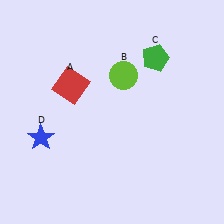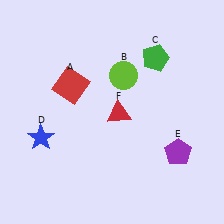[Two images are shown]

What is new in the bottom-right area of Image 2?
A red triangle (F) was added in the bottom-right area of Image 2.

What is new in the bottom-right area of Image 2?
A purple pentagon (E) was added in the bottom-right area of Image 2.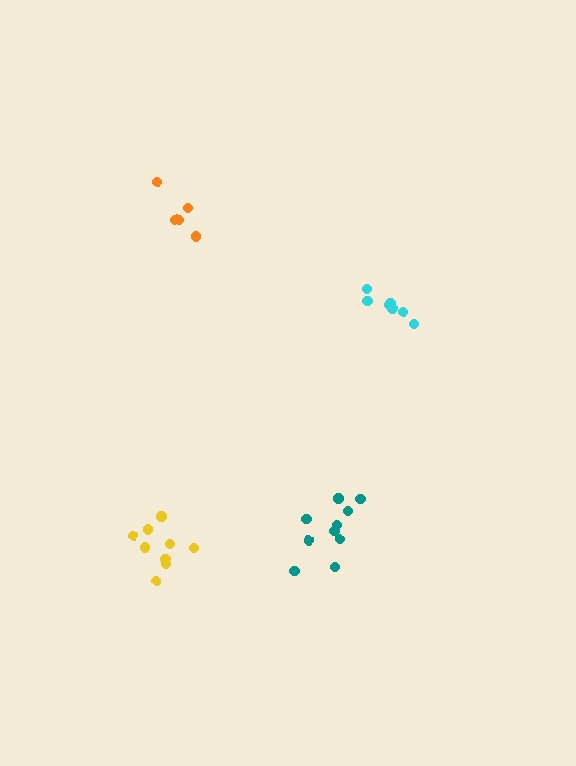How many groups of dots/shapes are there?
There are 4 groups.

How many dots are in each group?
Group 1: 11 dots, Group 2: 7 dots, Group 3: 9 dots, Group 4: 5 dots (32 total).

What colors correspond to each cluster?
The clusters are colored: teal, cyan, yellow, orange.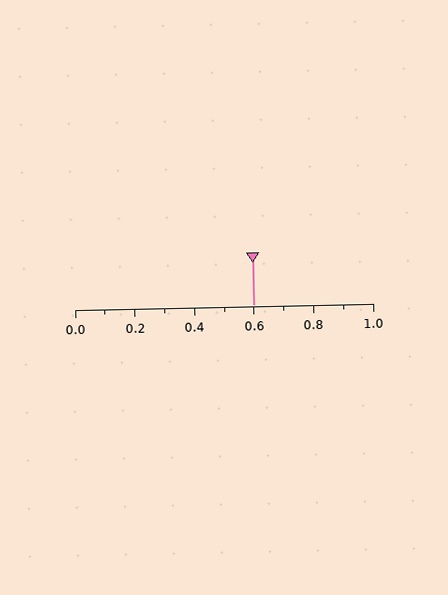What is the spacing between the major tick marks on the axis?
The major ticks are spaced 0.2 apart.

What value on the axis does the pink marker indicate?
The marker indicates approximately 0.6.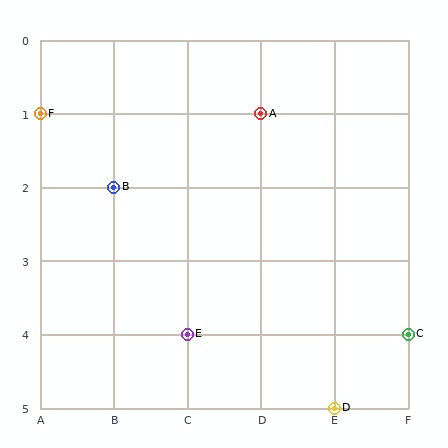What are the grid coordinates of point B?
Point B is at grid coordinates (B, 2).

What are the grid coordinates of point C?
Point C is at grid coordinates (F, 4).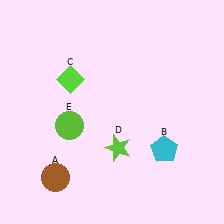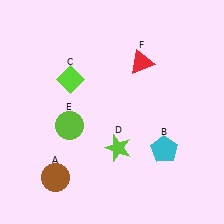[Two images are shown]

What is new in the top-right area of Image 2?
A red triangle (F) was added in the top-right area of Image 2.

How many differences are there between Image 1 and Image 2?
There is 1 difference between the two images.